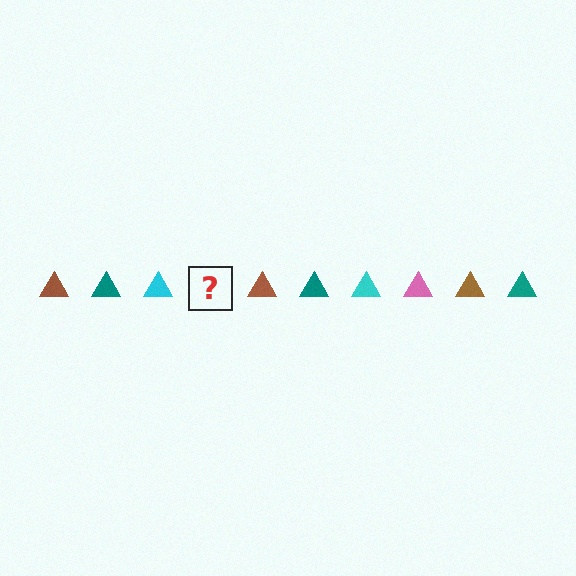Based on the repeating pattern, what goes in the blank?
The blank should be a pink triangle.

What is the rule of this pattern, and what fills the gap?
The rule is that the pattern cycles through brown, teal, cyan, pink triangles. The gap should be filled with a pink triangle.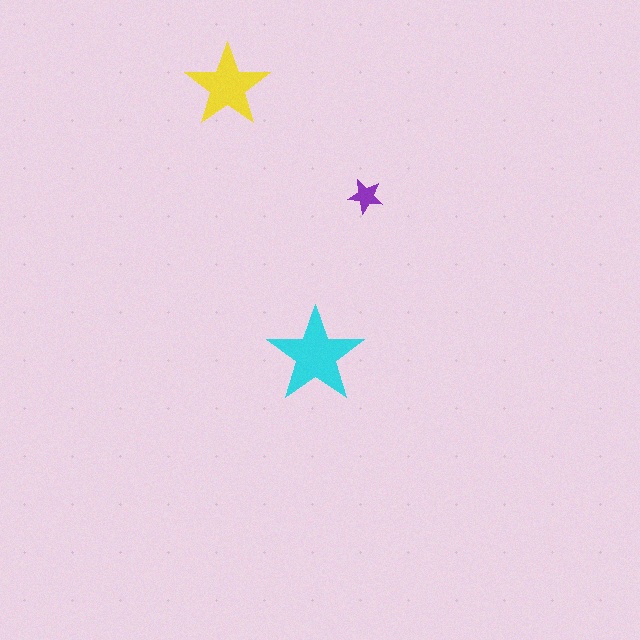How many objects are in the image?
There are 3 objects in the image.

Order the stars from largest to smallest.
the cyan one, the yellow one, the purple one.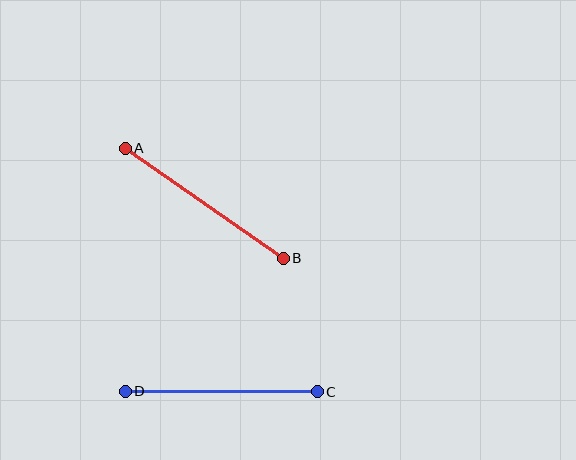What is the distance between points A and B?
The distance is approximately 193 pixels.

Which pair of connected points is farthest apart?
Points A and B are farthest apart.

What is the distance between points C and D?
The distance is approximately 192 pixels.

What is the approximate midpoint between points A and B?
The midpoint is at approximately (204, 203) pixels.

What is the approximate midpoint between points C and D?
The midpoint is at approximately (221, 391) pixels.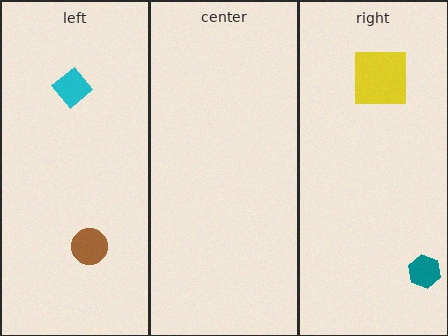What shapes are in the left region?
The brown circle, the cyan diamond.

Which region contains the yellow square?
The right region.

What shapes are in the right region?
The yellow square, the teal hexagon.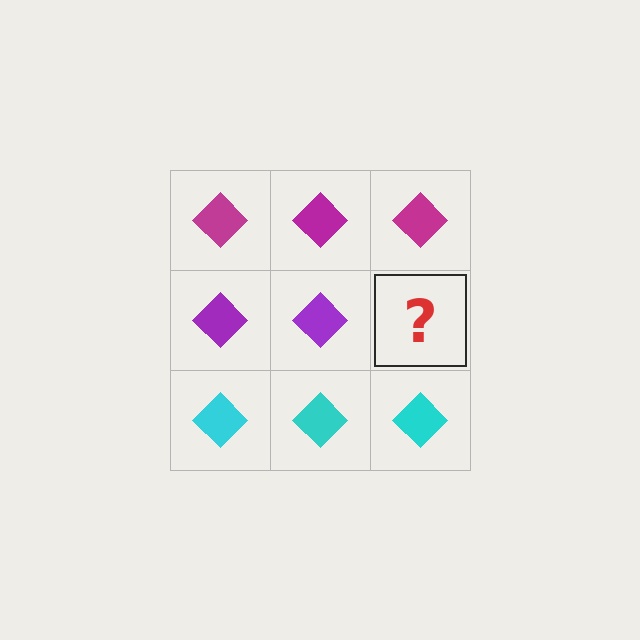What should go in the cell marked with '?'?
The missing cell should contain a purple diamond.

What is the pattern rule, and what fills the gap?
The rule is that each row has a consistent color. The gap should be filled with a purple diamond.